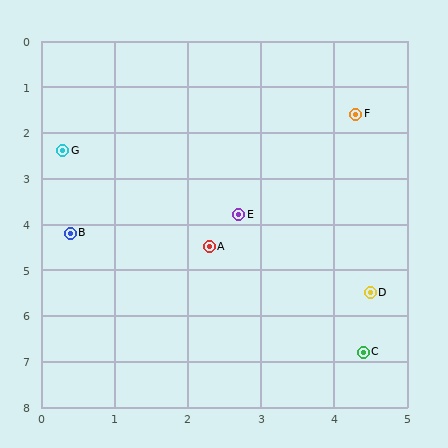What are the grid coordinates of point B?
Point B is at approximately (0.4, 4.2).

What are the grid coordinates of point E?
Point E is at approximately (2.7, 3.8).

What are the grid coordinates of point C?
Point C is at approximately (4.4, 6.8).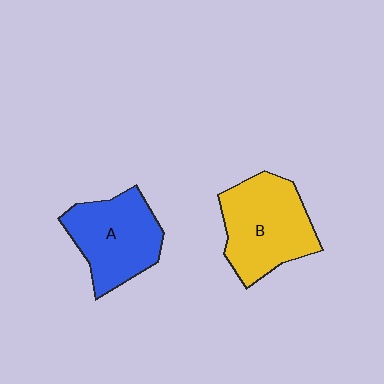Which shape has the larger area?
Shape B (yellow).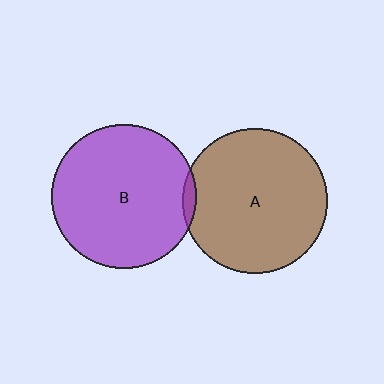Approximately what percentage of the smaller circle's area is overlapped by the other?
Approximately 5%.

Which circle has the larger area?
Circle A (brown).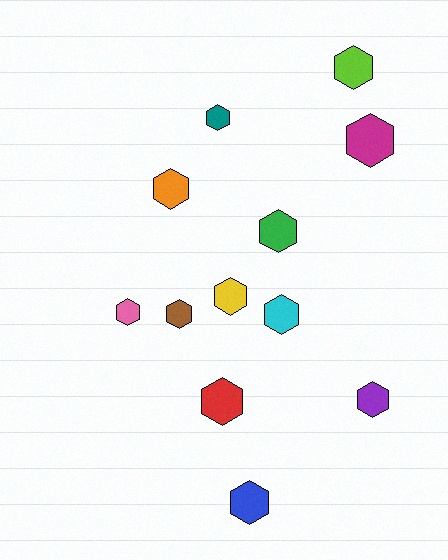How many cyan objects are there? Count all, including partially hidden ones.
There is 1 cyan object.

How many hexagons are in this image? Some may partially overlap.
There are 12 hexagons.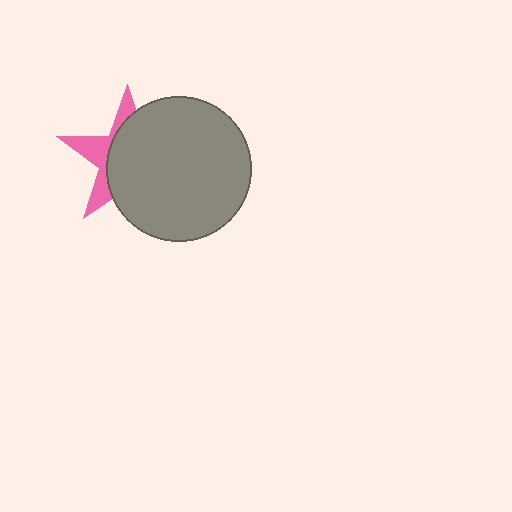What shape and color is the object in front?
The object in front is a gray circle.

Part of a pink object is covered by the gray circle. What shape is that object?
It is a star.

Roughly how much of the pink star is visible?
A small part of it is visible (roughly 33%).